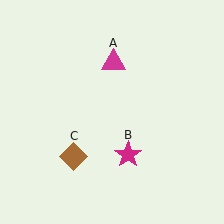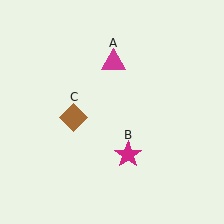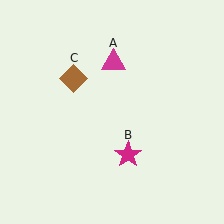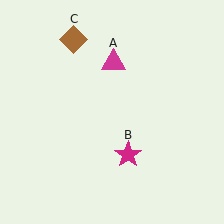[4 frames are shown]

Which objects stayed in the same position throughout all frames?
Magenta triangle (object A) and magenta star (object B) remained stationary.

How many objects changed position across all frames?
1 object changed position: brown diamond (object C).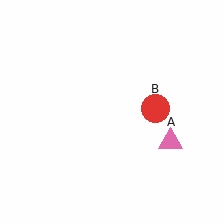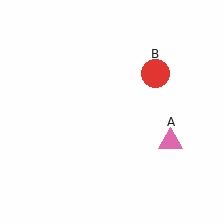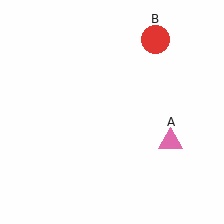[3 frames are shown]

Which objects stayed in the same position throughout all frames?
Pink triangle (object A) remained stationary.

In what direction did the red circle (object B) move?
The red circle (object B) moved up.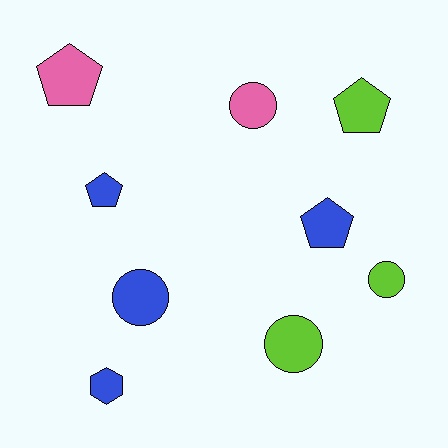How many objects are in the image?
There are 9 objects.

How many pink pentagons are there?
There is 1 pink pentagon.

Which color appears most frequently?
Blue, with 4 objects.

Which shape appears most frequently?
Pentagon, with 4 objects.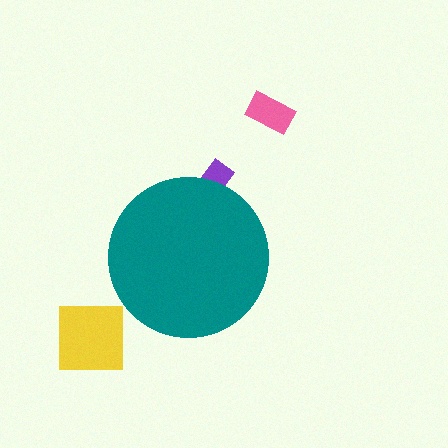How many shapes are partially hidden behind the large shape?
1 shape is partially hidden.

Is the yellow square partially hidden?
No, the yellow square is fully visible.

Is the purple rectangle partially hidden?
Yes, the purple rectangle is partially hidden behind the teal circle.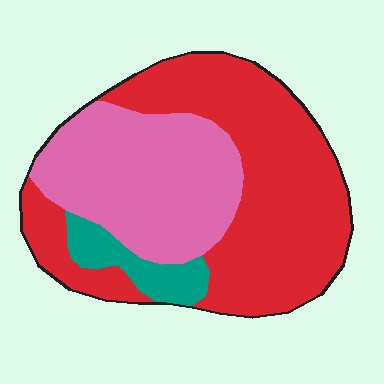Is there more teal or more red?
Red.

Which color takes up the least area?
Teal, at roughly 10%.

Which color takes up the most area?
Red, at roughly 55%.